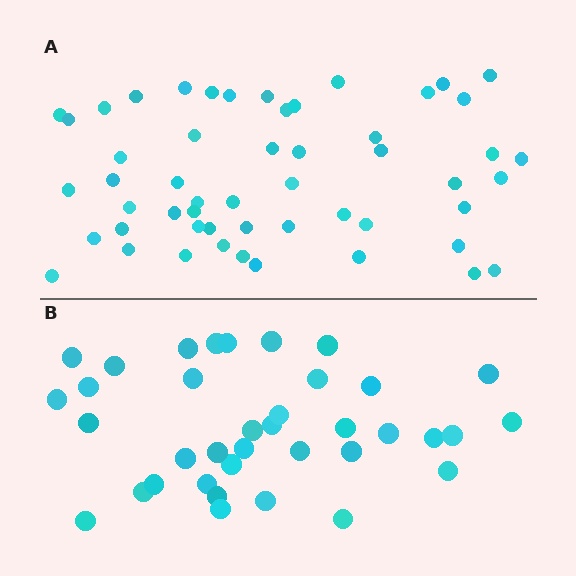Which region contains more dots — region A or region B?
Region A (the top region) has more dots.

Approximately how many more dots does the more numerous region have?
Region A has approximately 15 more dots than region B.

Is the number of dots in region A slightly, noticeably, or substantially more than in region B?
Region A has noticeably more, but not dramatically so. The ratio is roughly 1.4 to 1.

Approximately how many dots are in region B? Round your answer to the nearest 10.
About 40 dots. (The exact count is 37, which rounds to 40.)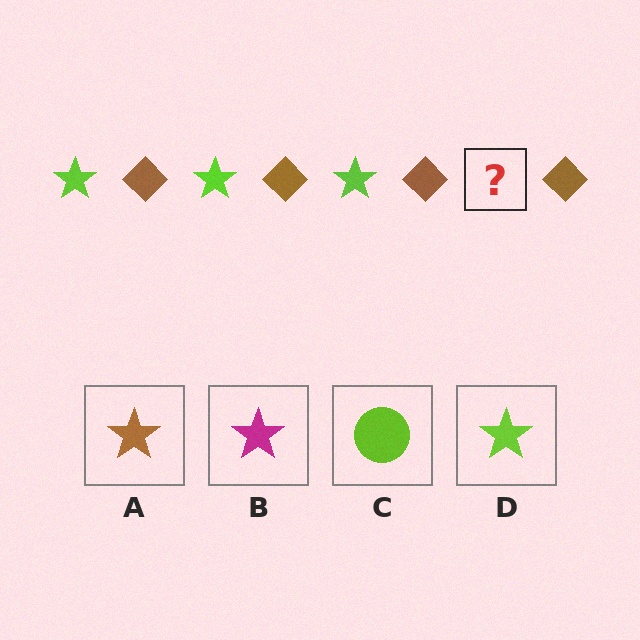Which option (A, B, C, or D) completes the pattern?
D.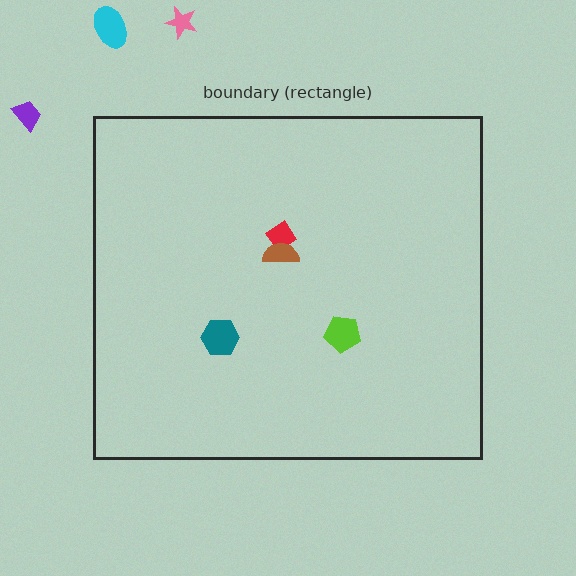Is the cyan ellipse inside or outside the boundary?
Outside.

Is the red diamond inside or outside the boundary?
Inside.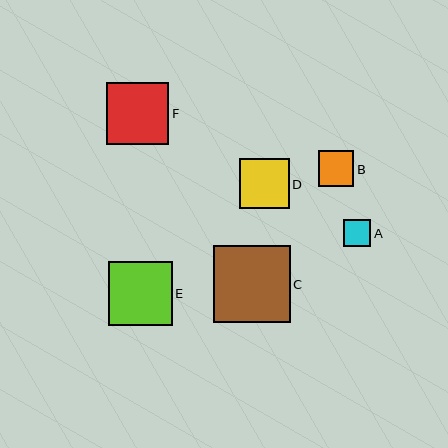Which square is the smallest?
Square A is the smallest with a size of approximately 27 pixels.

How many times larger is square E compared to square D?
Square E is approximately 1.3 times the size of square D.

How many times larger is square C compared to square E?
Square C is approximately 1.2 times the size of square E.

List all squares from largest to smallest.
From largest to smallest: C, E, F, D, B, A.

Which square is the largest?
Square C is the largest with a size of approximately 77 pixels.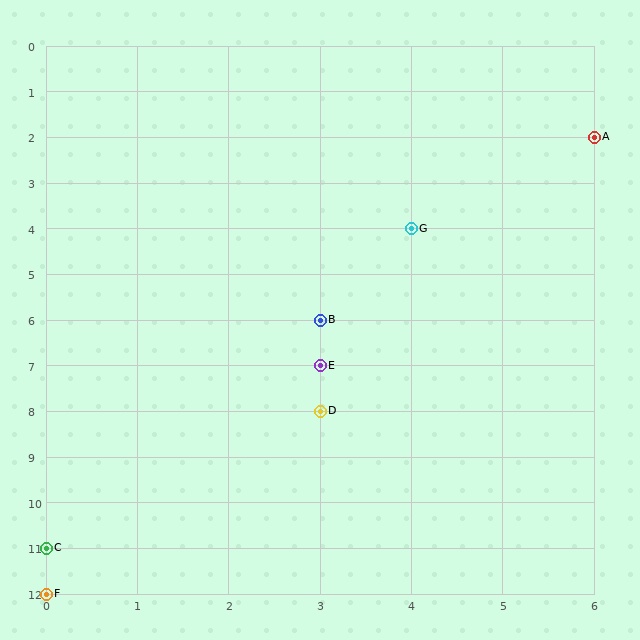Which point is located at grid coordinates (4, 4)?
Point G is at (4, 4).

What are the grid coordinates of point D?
Point D is at grid coordinates (3, 8).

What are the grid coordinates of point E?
Point E is at grid coordinates (3, 7).